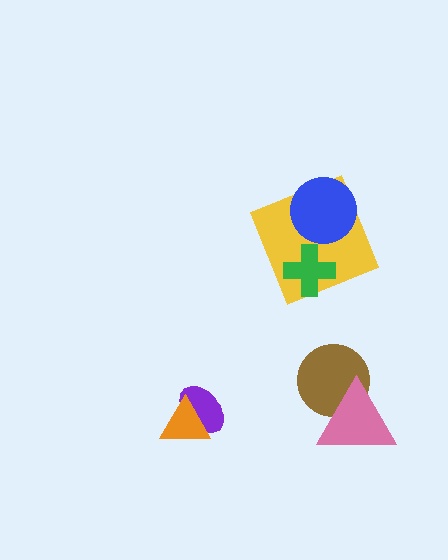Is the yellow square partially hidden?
Yes, it is partially covered by another shape.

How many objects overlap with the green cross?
1 object overlaps with the green cross.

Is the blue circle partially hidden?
No, no other shape covers it.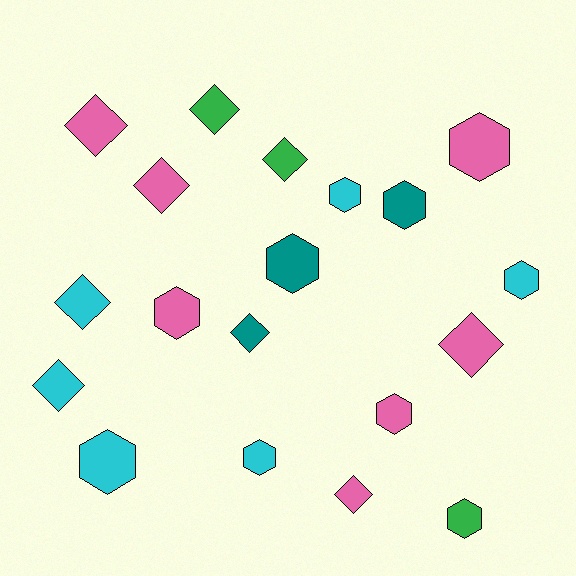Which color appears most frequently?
Pink, with 7 objects.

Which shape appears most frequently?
Hexagon, with 10 objects.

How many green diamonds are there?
There are 2 green diamonds.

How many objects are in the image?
There are 19 objects.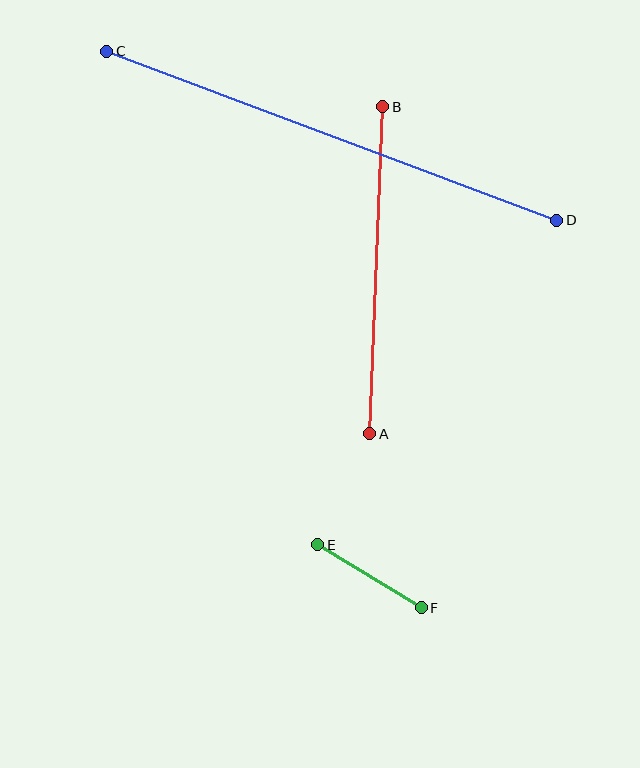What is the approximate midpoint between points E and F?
The midpoint is at approximately (369, 576) pixels.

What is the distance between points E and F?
The distance is approximately 121 pixels.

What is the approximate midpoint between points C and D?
The midpoint is at approximately (332, 136) pixels.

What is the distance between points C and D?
The distance is approximately 481 pixels.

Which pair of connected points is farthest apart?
Points C and D are farthest apart.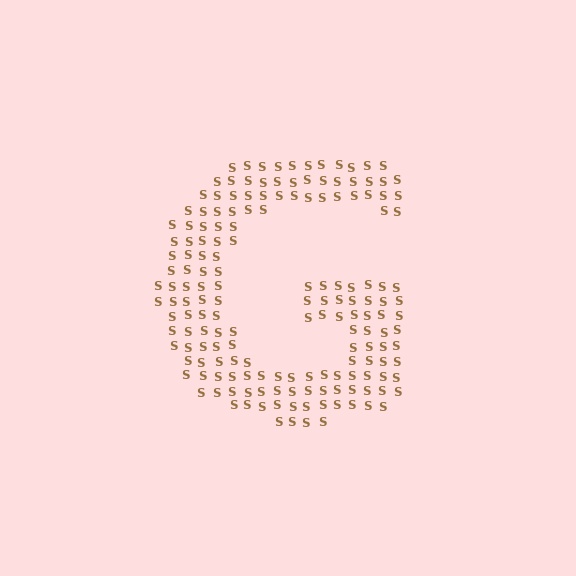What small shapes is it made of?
It is made of small letter S's.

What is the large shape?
The large shape is the letter G.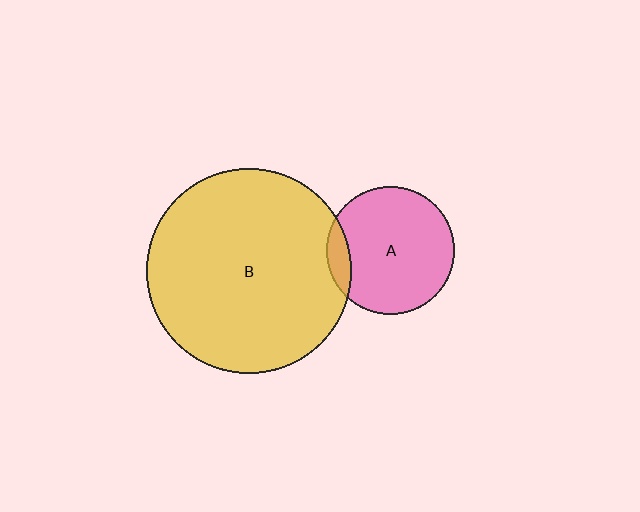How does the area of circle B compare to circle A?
Approximately 2.5 times.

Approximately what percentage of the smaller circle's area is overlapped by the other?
Approximately 10%.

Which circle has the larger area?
Circle B (yellow).